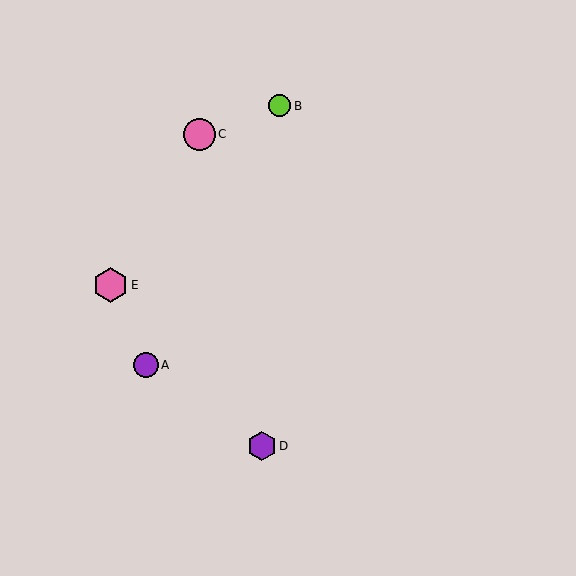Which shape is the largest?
The pink hexagon (labeled E) is the largest.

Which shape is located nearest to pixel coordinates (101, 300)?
The pink hexagon (labeled E) at (111, 285) is nearest to that location.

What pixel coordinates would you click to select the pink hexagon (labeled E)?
Click at (111, 285) to select the pink hexagon E.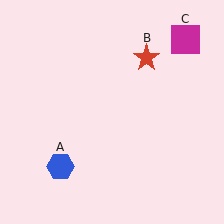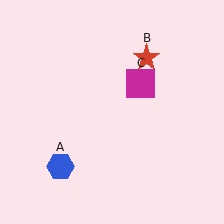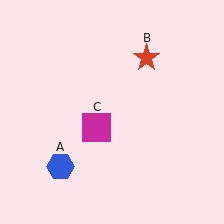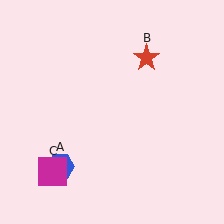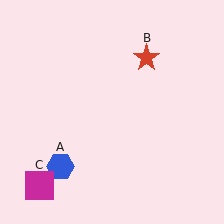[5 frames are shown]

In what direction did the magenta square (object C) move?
The magenta square (object C) moved down and to the left.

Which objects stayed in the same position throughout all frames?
Blue hexagon (object A) and red star (object B) remained stationary.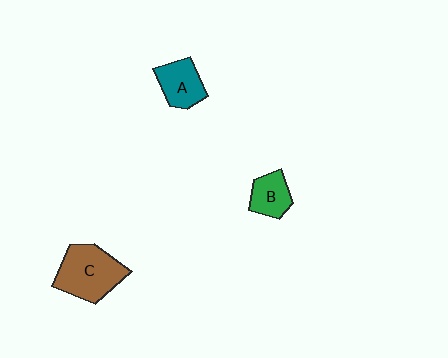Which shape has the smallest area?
Shape B (green).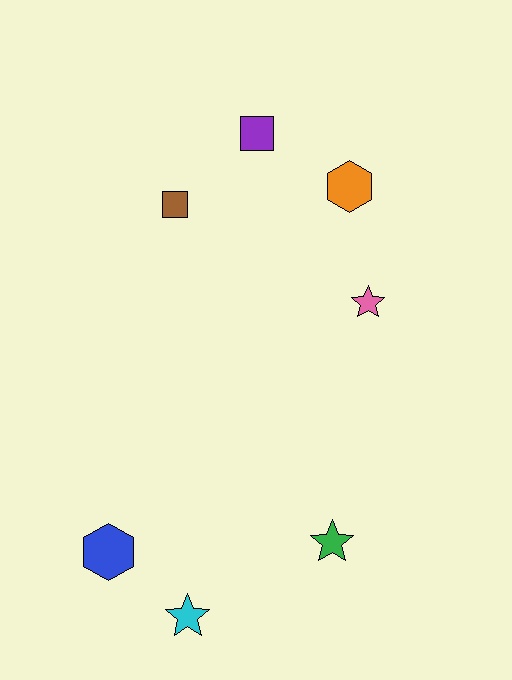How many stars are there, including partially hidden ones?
There are 3 stars.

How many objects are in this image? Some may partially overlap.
There are 7 objects.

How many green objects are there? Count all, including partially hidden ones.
There is 1 green object.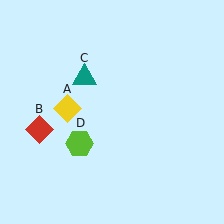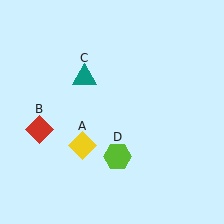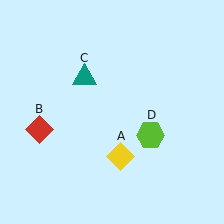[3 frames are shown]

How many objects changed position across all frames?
2 objects changed position: yellow diamond (object A), lime hexagon (object D).